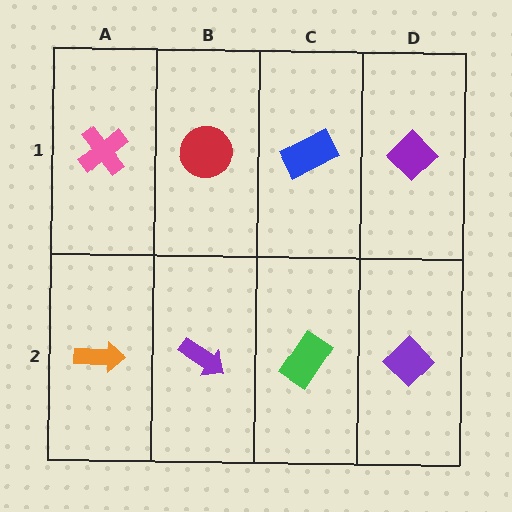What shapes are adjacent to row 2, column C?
A blue rectangle (row 1, column C), a purple arrow (row 2, column B), a purple diamond (row 2, column D).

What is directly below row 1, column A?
An orange arrow.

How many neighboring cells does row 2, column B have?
3.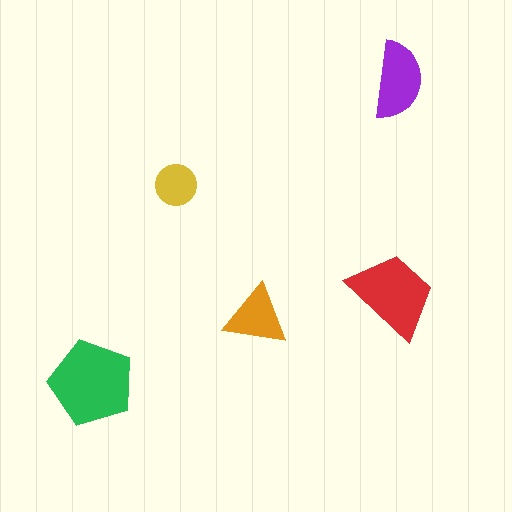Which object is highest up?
The purple semicircle is topmost.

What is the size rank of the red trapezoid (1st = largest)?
2nd.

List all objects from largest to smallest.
The green pentagon, the red trapezoid, the purple semicircle, the orange triangle, the yellow circle.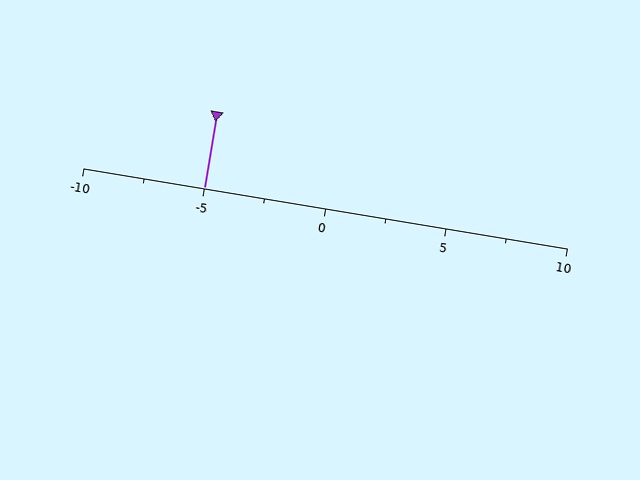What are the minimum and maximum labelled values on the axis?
The axis runs from -10 to 10.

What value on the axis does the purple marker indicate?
The marker indicates approximately -5.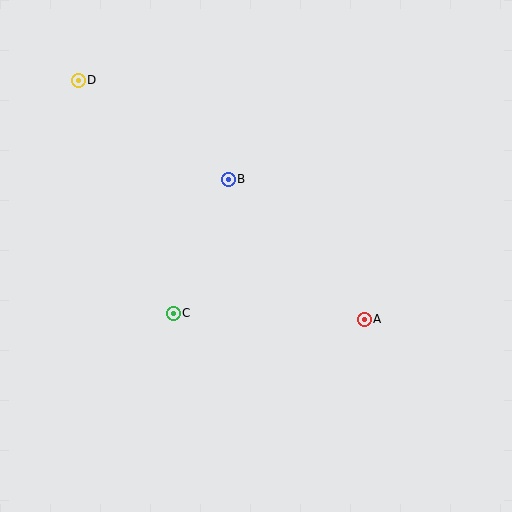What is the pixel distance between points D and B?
The distance between D and B is 180 pixels.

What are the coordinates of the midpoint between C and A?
The midpoint between C and A is at (269, 316).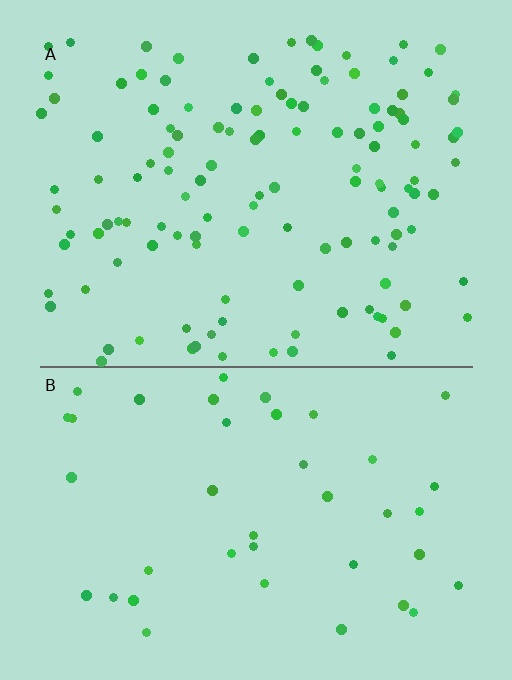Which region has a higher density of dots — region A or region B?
A (the top).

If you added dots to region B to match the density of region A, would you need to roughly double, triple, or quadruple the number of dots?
Approximately triple.